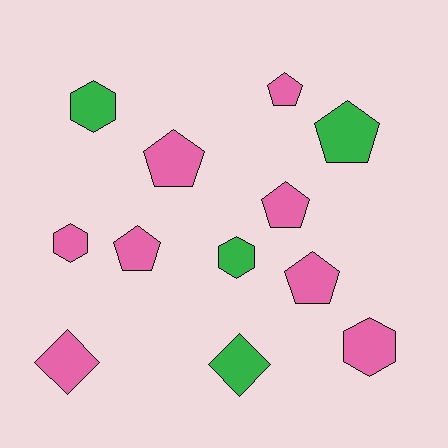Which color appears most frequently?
Pink, with 8 objects.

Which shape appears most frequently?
Pentagon, with 6 objects.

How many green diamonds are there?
There is 1 green diamond.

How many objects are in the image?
There are 12 objects.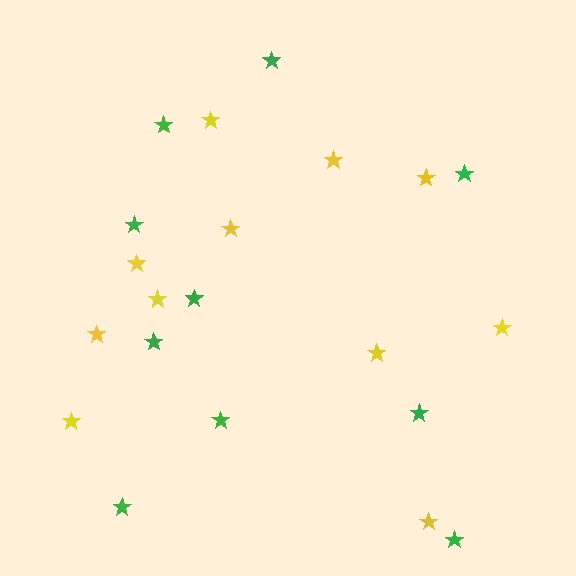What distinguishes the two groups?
There are 2 groups: one group of green stars (10) and one group of yellow stars (11).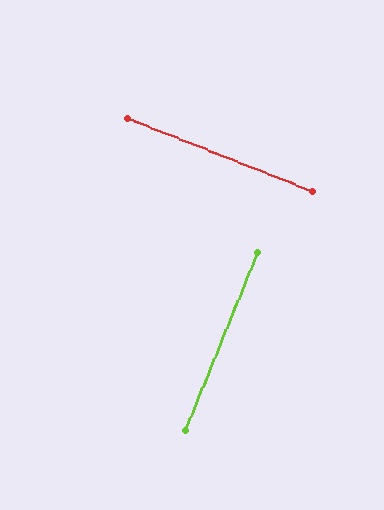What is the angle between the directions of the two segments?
Approximately 90 degrees.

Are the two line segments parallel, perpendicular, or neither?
Perpendicular — they meet at approximately 90°.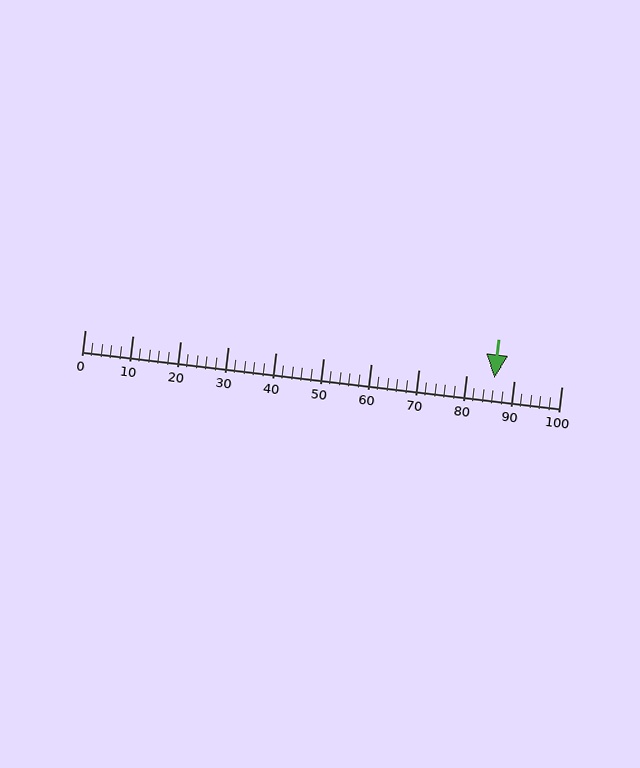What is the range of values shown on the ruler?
The ruler shows values from 0 to 100.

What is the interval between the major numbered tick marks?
The major tick marks are spaced 10 units apart.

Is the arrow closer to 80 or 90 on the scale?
The arrow is closer to 90.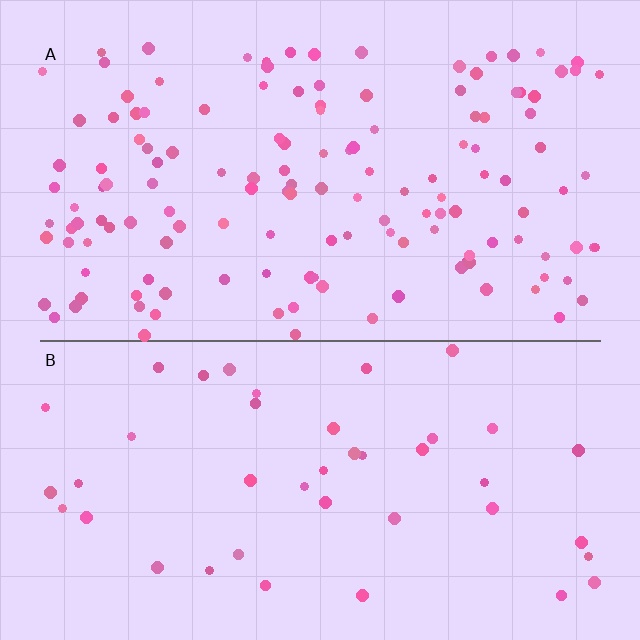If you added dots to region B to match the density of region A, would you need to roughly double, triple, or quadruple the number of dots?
Approximately triple.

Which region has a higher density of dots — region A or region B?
A (the top).